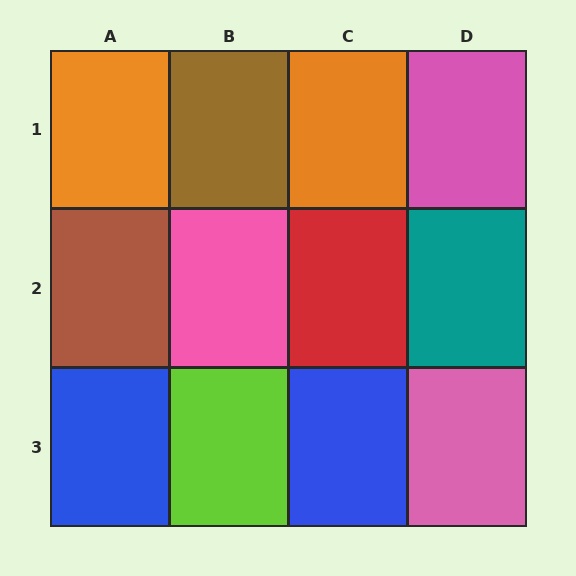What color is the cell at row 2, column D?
Teal.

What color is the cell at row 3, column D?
Pink.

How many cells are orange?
2 cells are orange.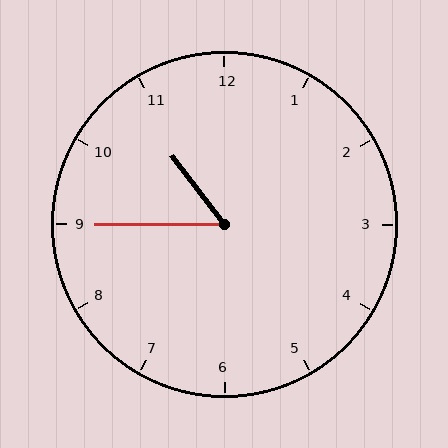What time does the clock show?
10:45.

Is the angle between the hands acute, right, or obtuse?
It is acute.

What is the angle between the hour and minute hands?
Approximately 52 degrees.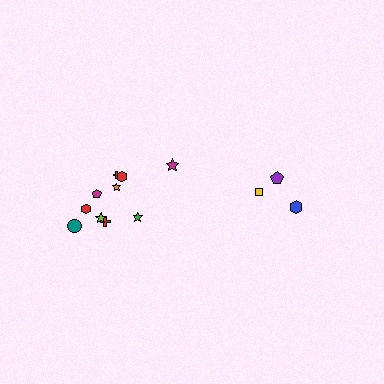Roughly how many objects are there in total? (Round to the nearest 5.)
Roughly 15 objects in total.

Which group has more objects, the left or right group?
The left group.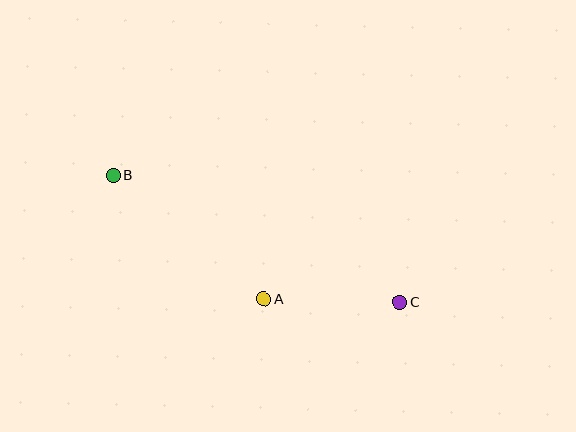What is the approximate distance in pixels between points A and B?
The distance between A and B is approximately 195 pixels.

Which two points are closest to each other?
Points A and C are closest to each other.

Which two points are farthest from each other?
Points B and C are farthest from each other.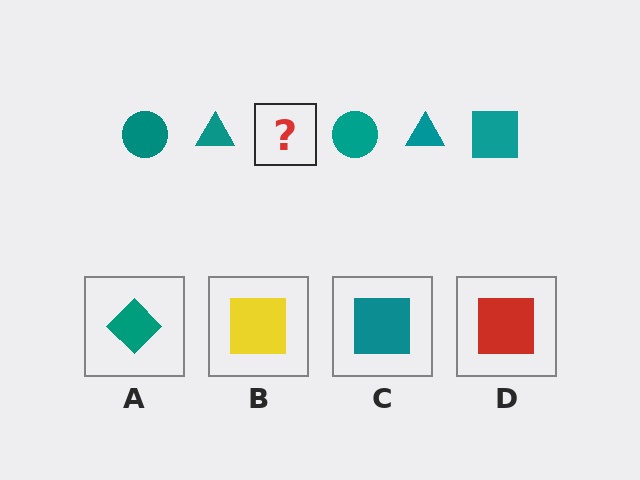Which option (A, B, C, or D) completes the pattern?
C.